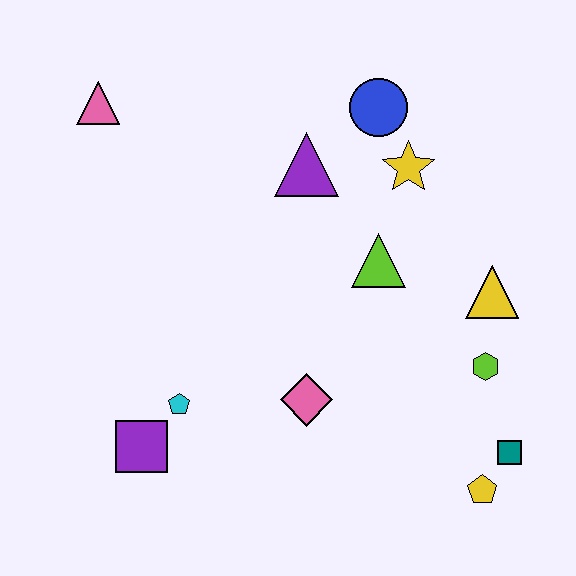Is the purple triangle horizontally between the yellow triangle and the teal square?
No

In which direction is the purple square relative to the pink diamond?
The purple square is to the left of the pink diamond.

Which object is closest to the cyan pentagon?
The purple square is closest to the cyan pentagon.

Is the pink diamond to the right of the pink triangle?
Yes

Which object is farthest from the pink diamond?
The pink triangle is farthest from the pink diamond.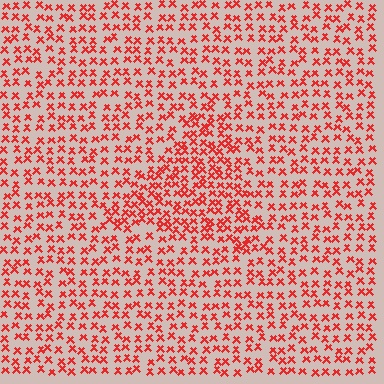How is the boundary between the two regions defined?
The boundary is defined by a change in element density (approximately 1.6x ratio). All elements are the same color, size, and shape.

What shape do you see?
I see a triangle.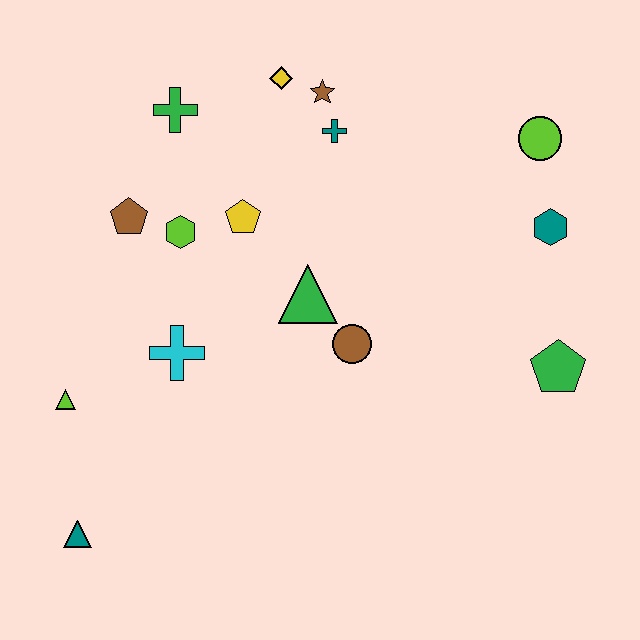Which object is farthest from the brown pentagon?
The green pentagon is farthest from the brown pentagon.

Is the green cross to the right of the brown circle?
No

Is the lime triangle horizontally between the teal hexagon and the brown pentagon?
No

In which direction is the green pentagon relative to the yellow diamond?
The green pentagon is below the yellow diamond.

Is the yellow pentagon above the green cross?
No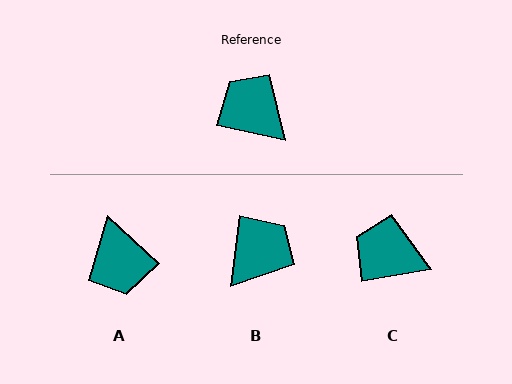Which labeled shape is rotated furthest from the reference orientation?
A, about 150 degrees away.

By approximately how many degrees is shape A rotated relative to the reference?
Approximately 150 degrees counter-clockwise.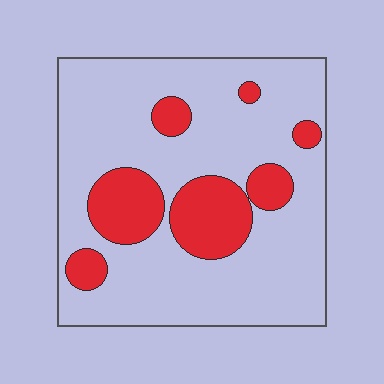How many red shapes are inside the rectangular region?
7.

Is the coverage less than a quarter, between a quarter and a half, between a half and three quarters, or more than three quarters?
Less than a quarter.